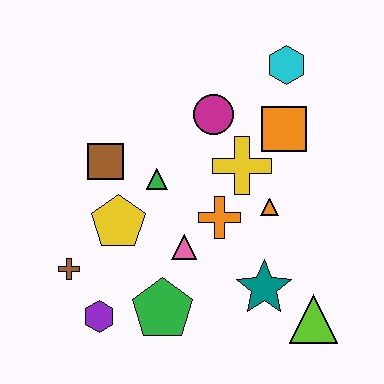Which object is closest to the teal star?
The lime triangle is closest to the teal star.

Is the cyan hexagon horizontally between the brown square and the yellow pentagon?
No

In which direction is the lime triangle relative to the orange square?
The lime triangle is below the orange square.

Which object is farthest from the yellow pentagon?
The cyan hexagon is farthest from the yellow pentagon.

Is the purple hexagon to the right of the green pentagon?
No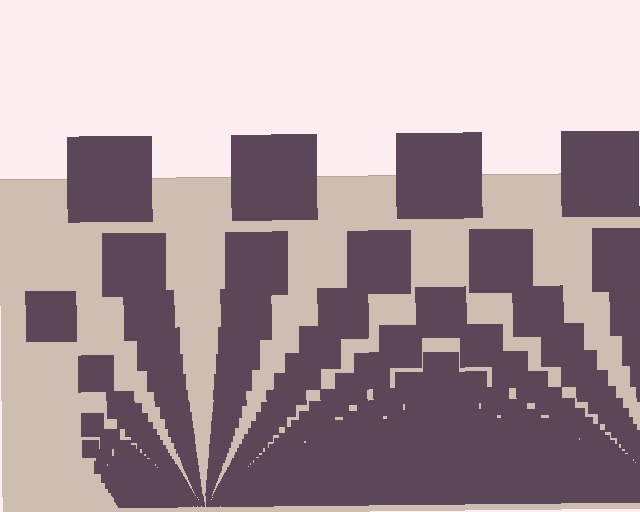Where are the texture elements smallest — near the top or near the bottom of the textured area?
Near the bottom.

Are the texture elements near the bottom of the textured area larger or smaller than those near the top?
Smaller. The gradient is inverted — elements near the bottom are smaller and denser.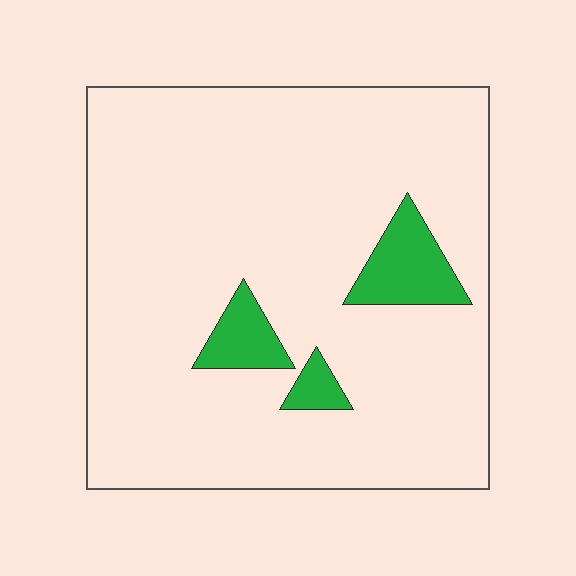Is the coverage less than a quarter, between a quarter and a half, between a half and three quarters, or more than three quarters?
Less than a quarter.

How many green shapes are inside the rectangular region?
3.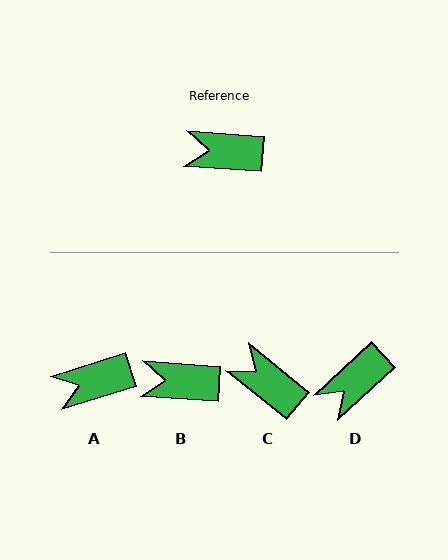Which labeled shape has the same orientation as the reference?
B.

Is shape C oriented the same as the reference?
No, it is off by about 35 degrees.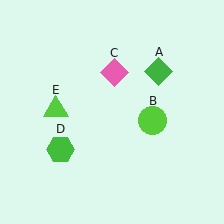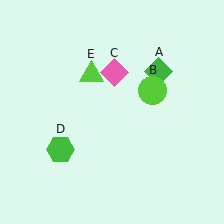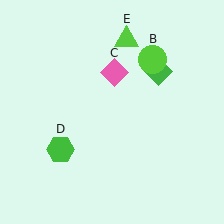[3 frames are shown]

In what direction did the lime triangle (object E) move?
The lime triangle (object E) moved up and to the right.